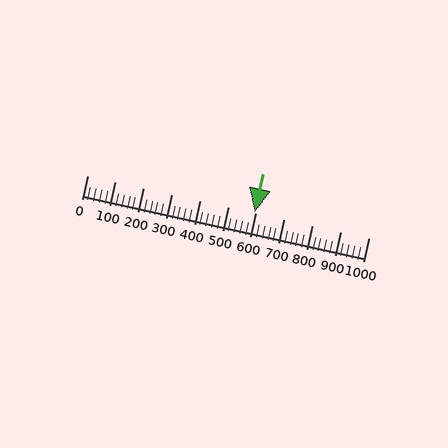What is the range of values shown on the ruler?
The ruler shows values from 0 to 1000.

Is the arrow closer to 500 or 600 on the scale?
The arrow is closer to 600.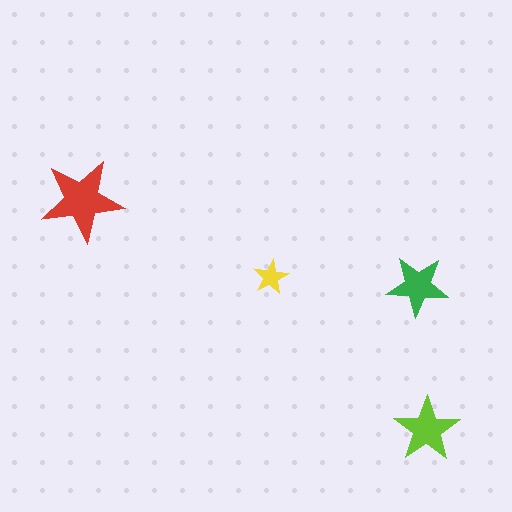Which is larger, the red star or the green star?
The red one.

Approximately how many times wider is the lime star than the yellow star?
About 2 times wider.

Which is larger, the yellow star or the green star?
The green one.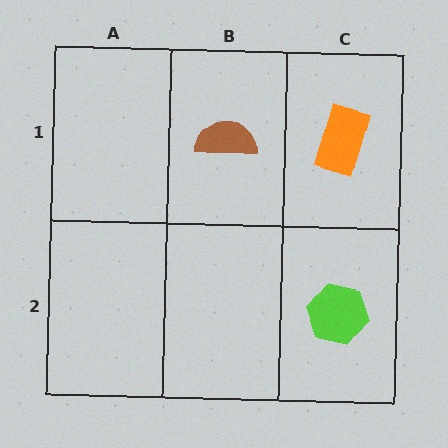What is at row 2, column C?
A lime hexagon.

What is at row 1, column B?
A brown semicircle.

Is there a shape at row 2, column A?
No, that cell is empty.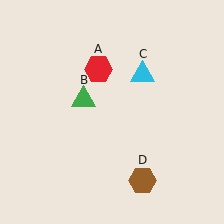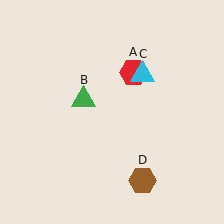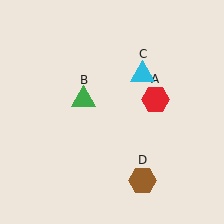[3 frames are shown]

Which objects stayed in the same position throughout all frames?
Green triangle (object B) and cyan triangle (object C) and brown hexagon (object D) remained stationary.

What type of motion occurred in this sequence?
The red hexagon (object A) rotated clockwise around the center of the scene.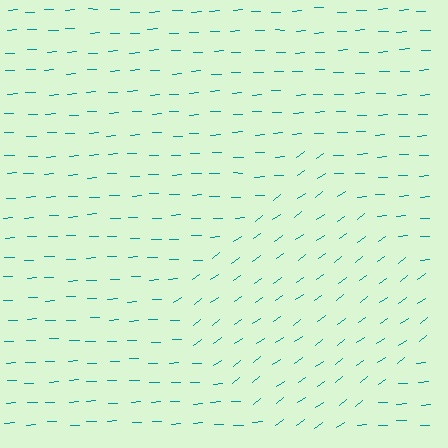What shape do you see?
I see a diamond.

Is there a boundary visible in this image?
Yes, there is a texture boundary formed by a change in line orientation.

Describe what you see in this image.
The image is filled with small teal line segments. A diamond region in the image has lines oriented differently from the surrounding lines, creating a visible texture boundary.